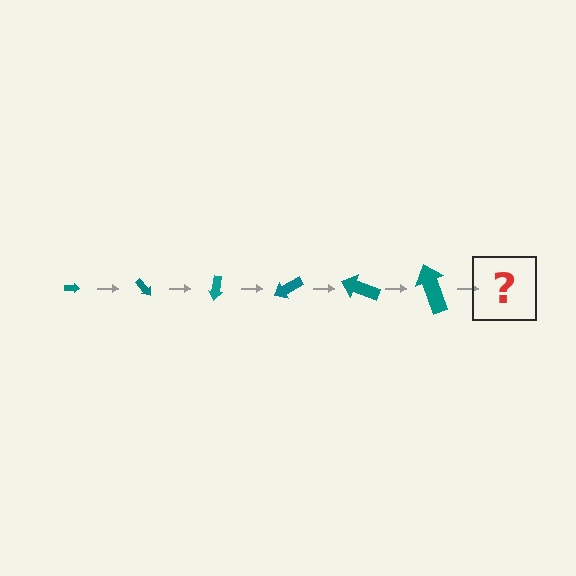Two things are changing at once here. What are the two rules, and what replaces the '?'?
The two rules are that the arrow grows larger each step and it rotates 50 degrees each step. The '?' should be an arrow, larger than the previous one and rotated 300 degrees from the start.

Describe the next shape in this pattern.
It should be an arrow, larger than the previous one and rotated 300 degrees from the start.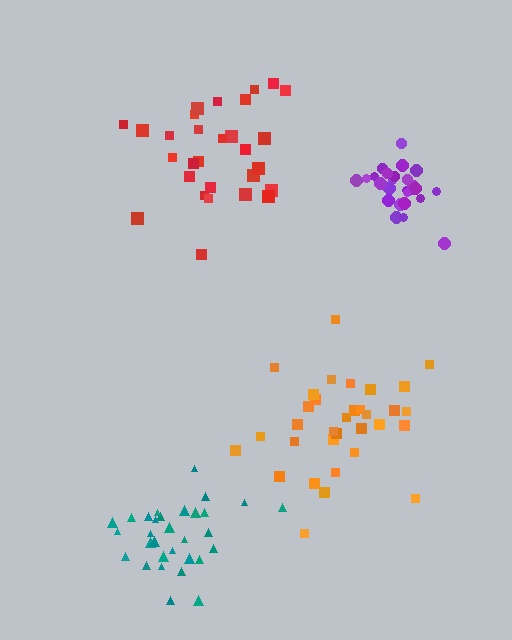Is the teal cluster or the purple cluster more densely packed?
Purple.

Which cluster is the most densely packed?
Purple.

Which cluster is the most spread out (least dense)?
Red.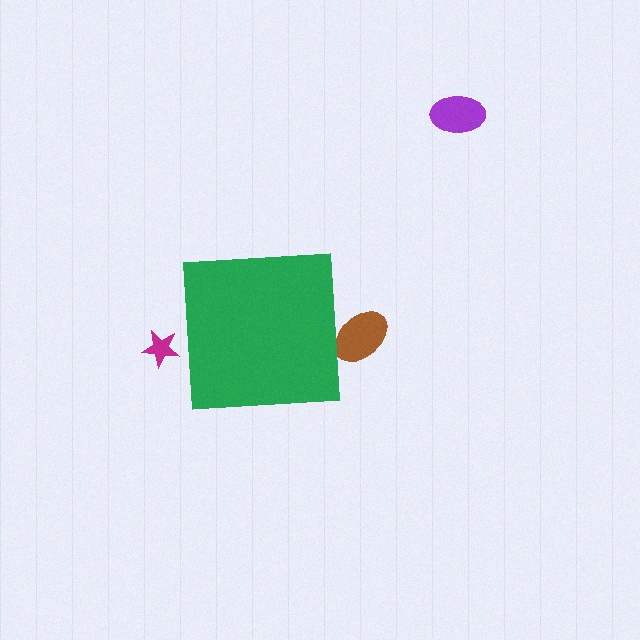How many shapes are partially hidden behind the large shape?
2 shapes are partially hidden.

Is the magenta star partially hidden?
Yes, the magenta star is partially hidden behind the green square.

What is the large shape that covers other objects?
A green square.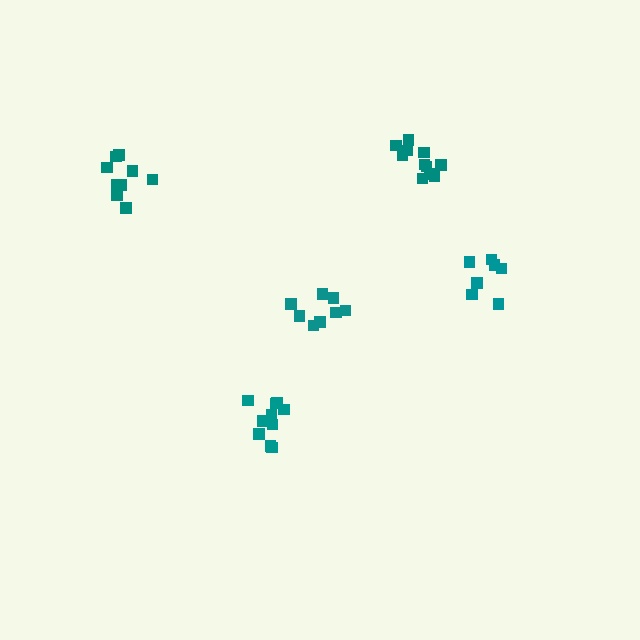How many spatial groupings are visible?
There are 5 spatial groupings.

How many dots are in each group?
Group 1: 8 dots, Group 2: 11 dots, Group 3: 10 dots, Group 4: 9 dots, Group 5: 7 dots (45 total).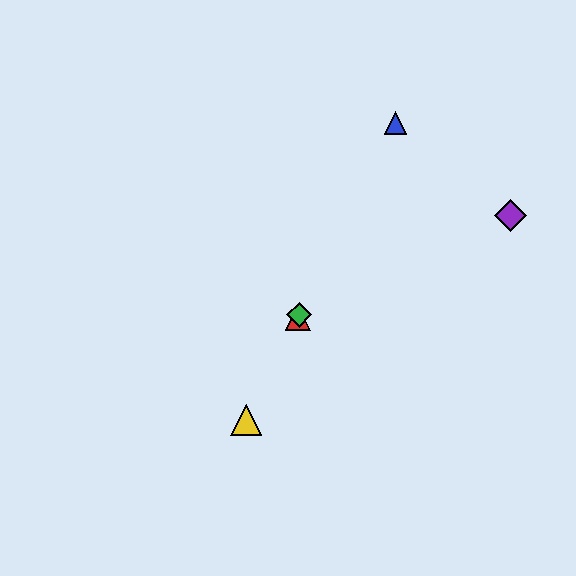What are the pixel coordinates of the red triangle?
The red triangle is at (298, 317).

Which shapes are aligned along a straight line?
The red triangle, the blue triangle, the green diamond, the yellow triangle are aligned along a straight line.